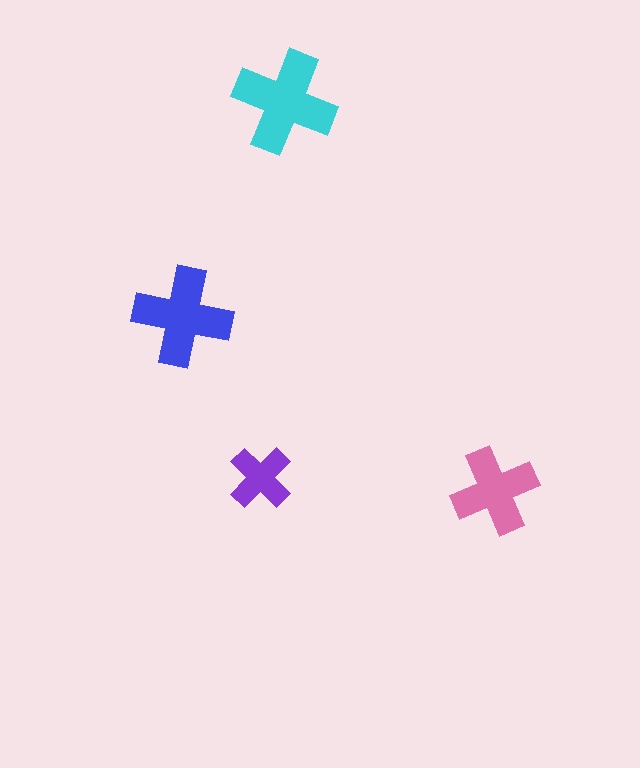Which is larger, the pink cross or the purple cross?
The pink one.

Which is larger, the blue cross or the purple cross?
The blue one.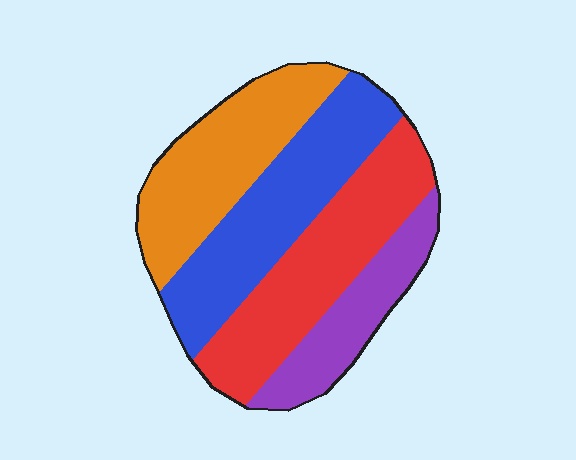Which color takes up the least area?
Purple, at roughly 15%.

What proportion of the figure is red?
Red covers 29% of the figure.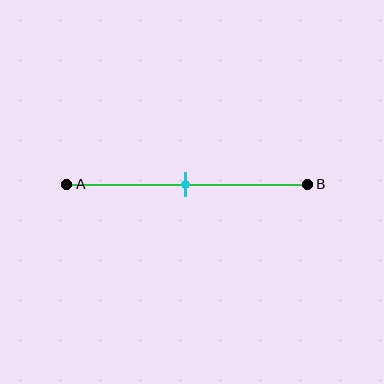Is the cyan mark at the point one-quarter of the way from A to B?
No, the mark is at about 50% from A, not at the 25% one-quarter point.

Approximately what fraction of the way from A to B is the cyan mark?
The cyan mark is approximately 50% of the way from A to B.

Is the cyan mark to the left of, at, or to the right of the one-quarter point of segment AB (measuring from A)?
The cyan mark is to the right of the one-quarter point of segment AB.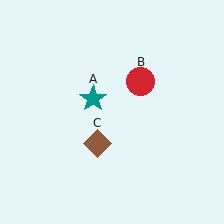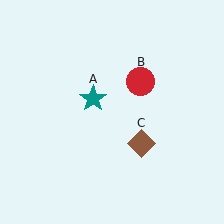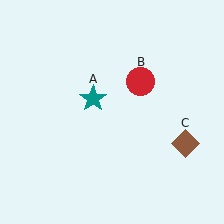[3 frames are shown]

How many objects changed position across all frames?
1 object changed position: brown diamond (object C).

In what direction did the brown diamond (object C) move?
The brown diamond (object C) moved right.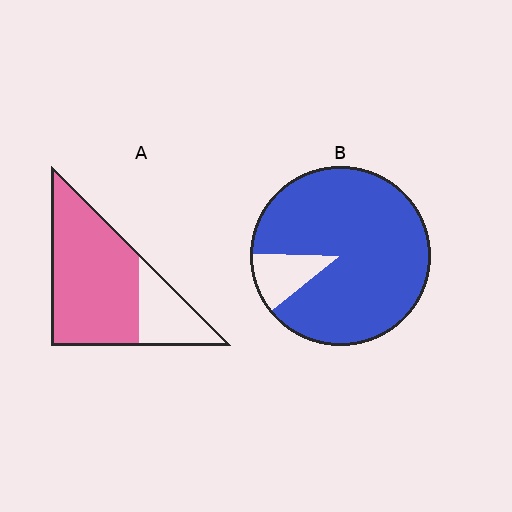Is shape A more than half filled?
Yes.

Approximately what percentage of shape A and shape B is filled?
A is approximately 75% and B is approximately 90%.